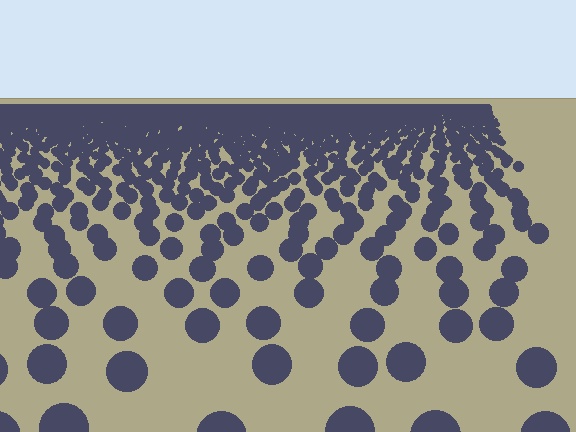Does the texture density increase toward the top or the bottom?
Density increases toward the top.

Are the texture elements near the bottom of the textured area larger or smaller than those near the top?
Larger. Near the bottom, elements are closer to the viewer and appear at a bigger on-screen size.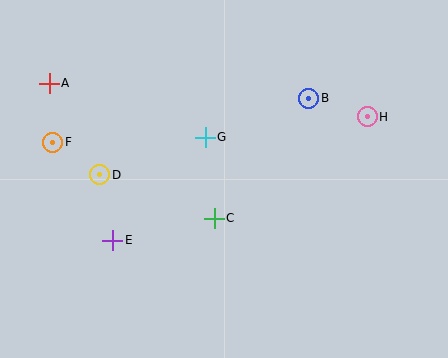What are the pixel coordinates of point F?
Point F is at (53, 142).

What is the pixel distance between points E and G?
The distance between E and G is 139 pixels.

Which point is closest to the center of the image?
Point C at (214, 218) is closest to the center.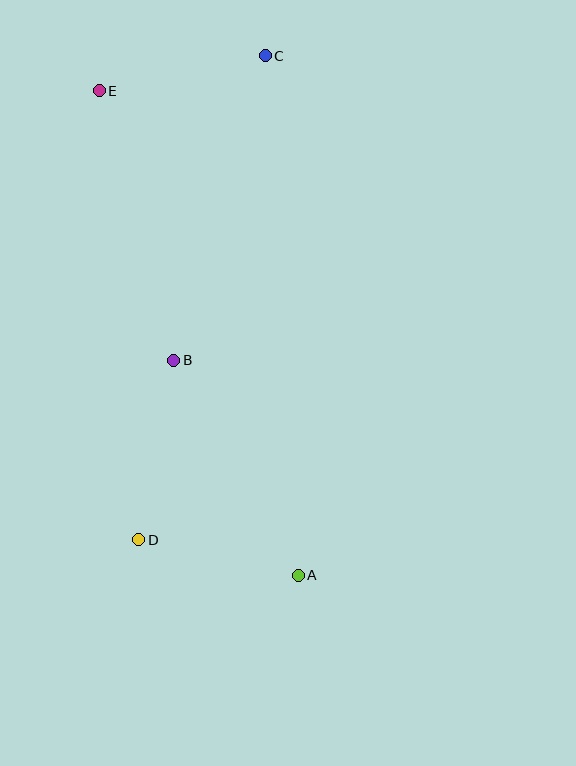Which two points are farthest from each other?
Points A and E are farthest from each other.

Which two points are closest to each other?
Points A and D are closest to each other.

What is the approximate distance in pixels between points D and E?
The distance between D and E is approximately 451 pixels.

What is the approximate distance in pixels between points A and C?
The distance between A and C is approximately 520 pixels.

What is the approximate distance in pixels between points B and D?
The distance between B and D is approximately 183 pixels.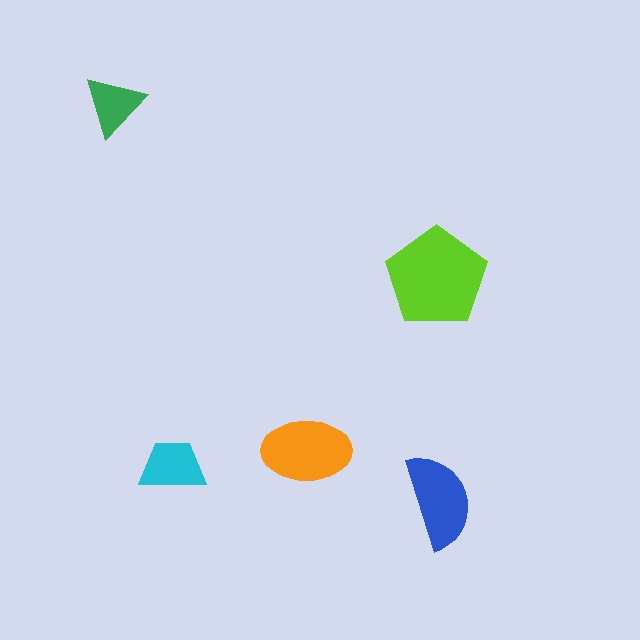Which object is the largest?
The lime pentagon.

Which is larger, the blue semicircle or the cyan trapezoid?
The blue semicircle.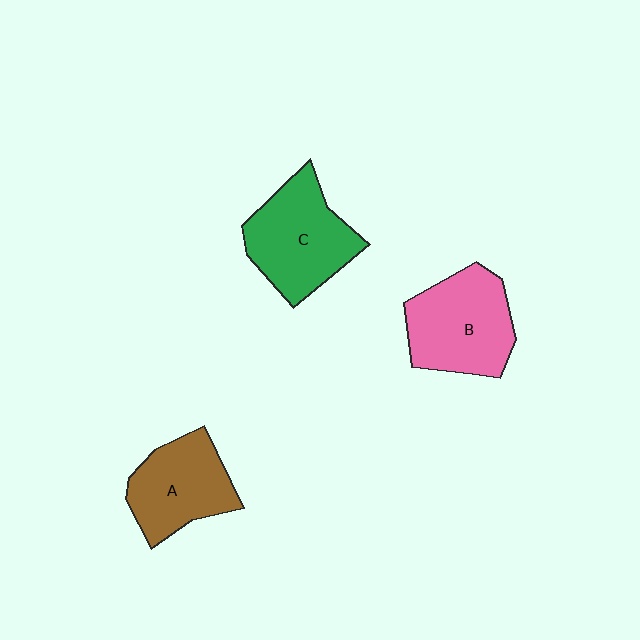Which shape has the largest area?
Shape C (green).